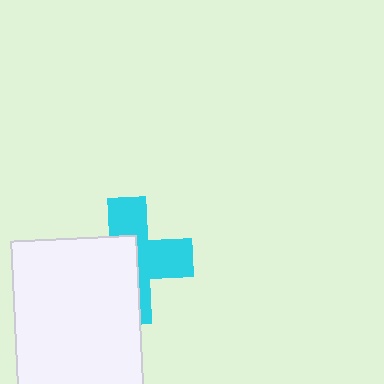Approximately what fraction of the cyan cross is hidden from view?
Roughly 52% of the cyan cross is hidden behind the white rectangle.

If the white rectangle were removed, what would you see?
You would see the complete cyan cross.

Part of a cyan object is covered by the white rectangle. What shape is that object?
It is a cross.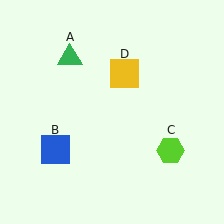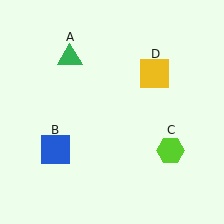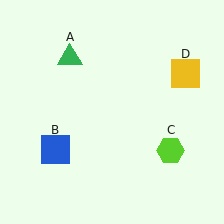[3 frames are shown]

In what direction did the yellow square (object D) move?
The yellow square (object D) moved right.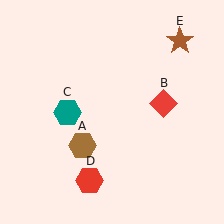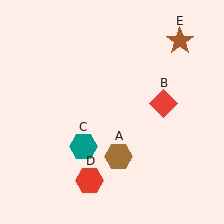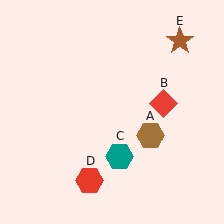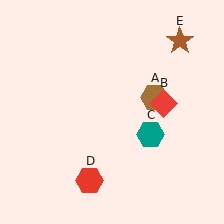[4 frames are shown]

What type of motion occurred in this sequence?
The brown hexagon (object A), teal hexagon (object C) rotated counterclockwise around the center of the scene.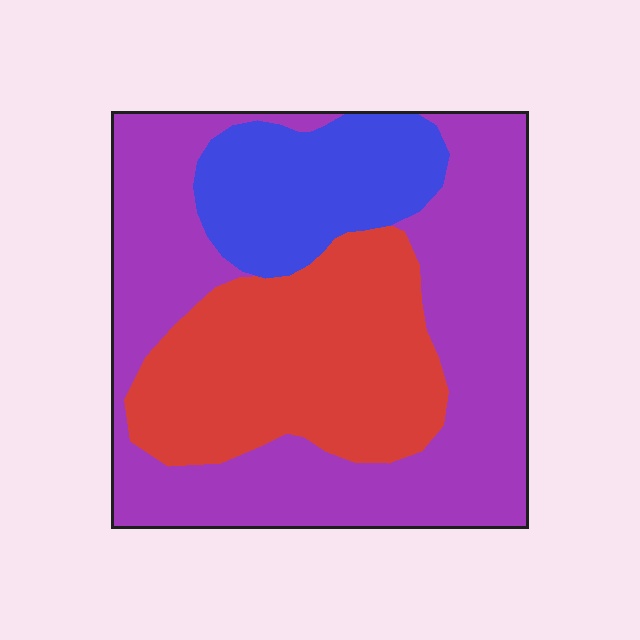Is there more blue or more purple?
Purple.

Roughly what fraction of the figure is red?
Red takes up about one third (1/3) of the figure.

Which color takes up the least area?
Blue, at roughly 15%.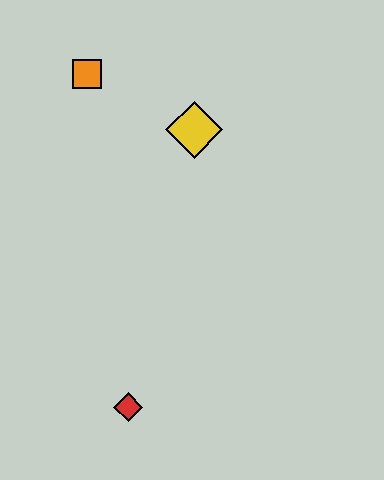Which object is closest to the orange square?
The yellow diamond is closest to the orange square.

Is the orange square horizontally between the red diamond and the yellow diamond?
No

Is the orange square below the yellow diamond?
No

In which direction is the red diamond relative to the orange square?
The red diamond is below the orange square.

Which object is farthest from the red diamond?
The orange square is farthest from the red diamond.